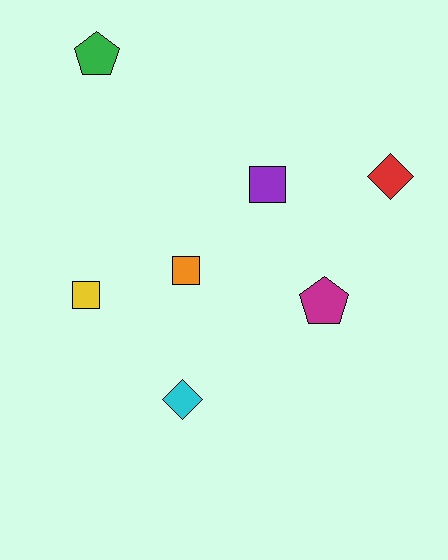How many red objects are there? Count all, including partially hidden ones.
There is 1 red object.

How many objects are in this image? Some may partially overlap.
There are 7 objects.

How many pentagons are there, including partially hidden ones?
There are 2 pentagons.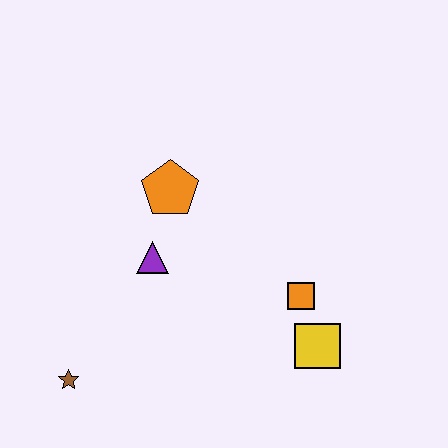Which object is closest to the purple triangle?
The orange pentagon is closest to the purple triangle.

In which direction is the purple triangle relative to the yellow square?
The purple triangle is to the left of the yellow square.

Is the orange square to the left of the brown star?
No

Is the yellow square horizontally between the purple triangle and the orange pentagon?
No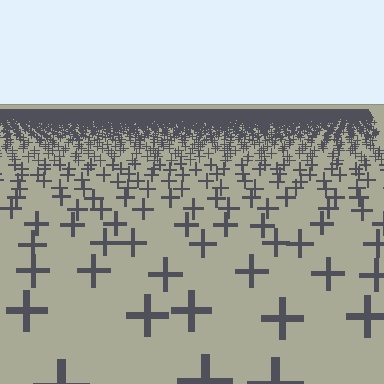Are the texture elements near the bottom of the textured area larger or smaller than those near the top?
Larger. Near the bottom, elements are closer to the viewer and appear at a bigger on-screen size.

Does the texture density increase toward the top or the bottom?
Density increases toward the top.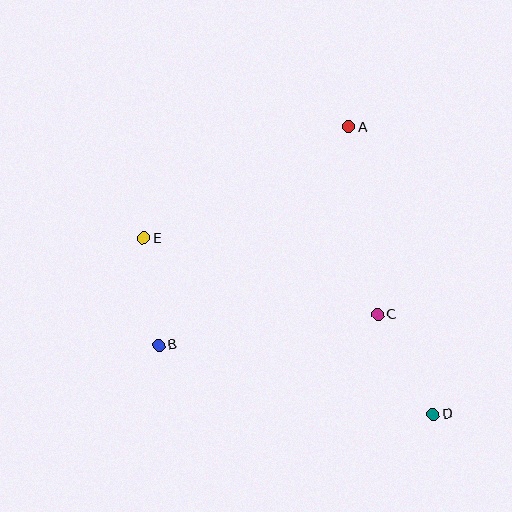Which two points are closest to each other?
Points B and E are closest to each other.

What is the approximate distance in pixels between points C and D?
The distance between C and D is approximately 114 pixels.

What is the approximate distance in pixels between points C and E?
The distance between C and E is approximately 246 pixels.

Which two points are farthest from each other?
Points D and E are farthest from each other.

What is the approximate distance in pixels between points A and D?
The distance between A and D is approximately 300 pixels.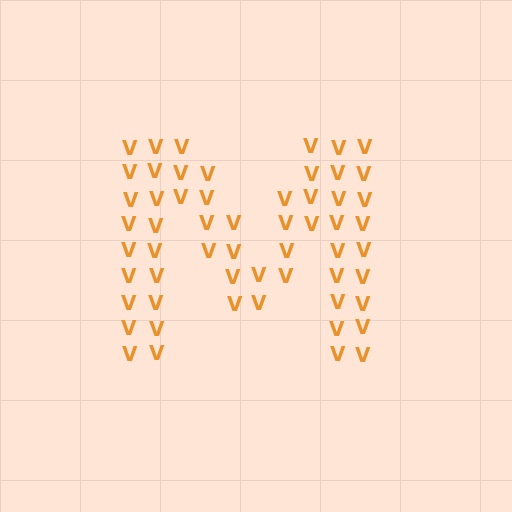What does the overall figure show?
The overall figure shows the letter M.